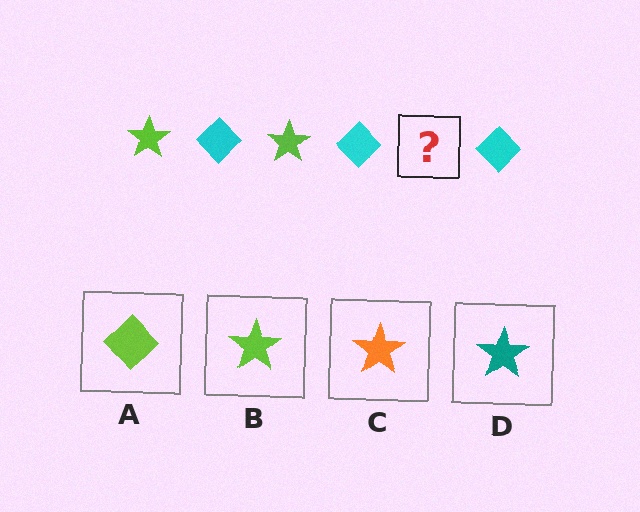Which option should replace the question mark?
Option B.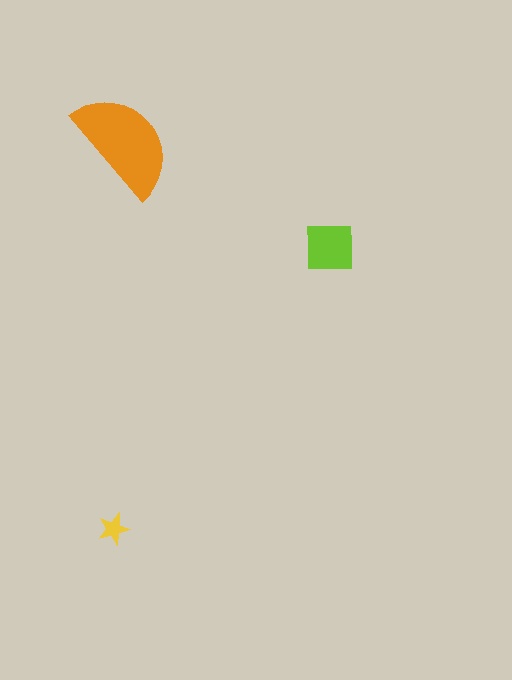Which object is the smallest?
The yellow star.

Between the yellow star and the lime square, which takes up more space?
The lime square.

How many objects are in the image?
There are 3 objects in the image.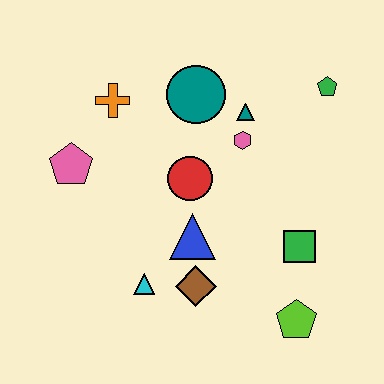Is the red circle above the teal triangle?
No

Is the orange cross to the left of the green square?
Yes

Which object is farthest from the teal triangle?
The lime pentagon is farthest from the teal triangle.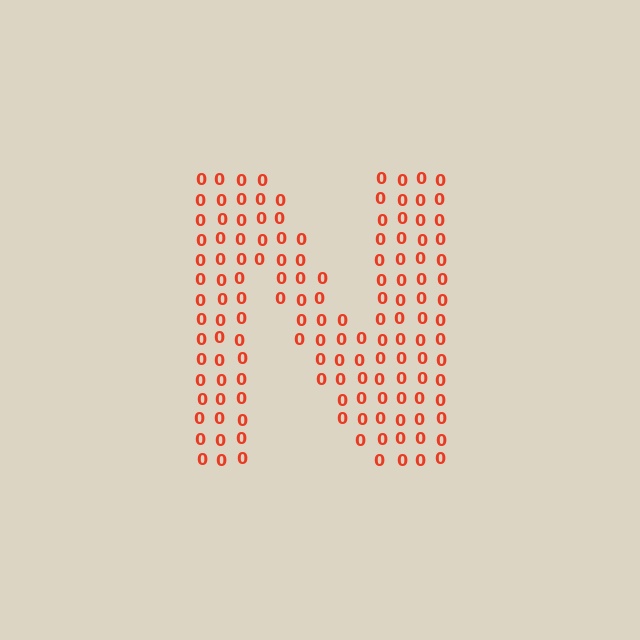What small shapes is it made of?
It is made of small digit 0's.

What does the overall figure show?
The overall figure shows the letter N.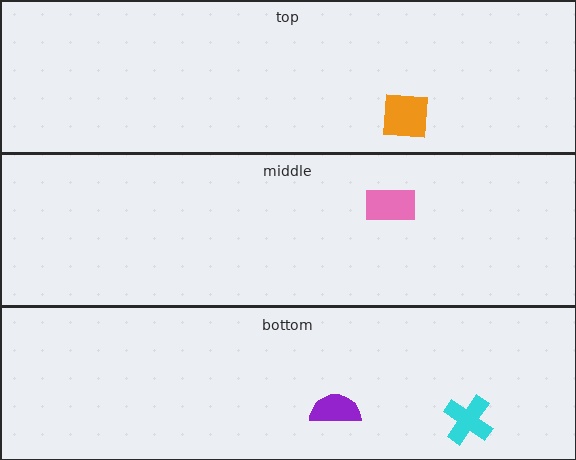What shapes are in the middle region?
The pink rectangle.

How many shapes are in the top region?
1.